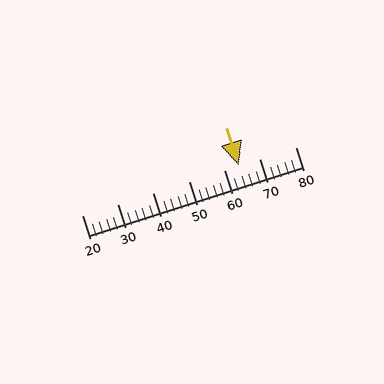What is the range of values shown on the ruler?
The ruler shows values from 20 to 80.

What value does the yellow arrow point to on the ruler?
The yellow arrow points to approximately 64.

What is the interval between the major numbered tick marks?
The major tick marks are spaced 10 units apart.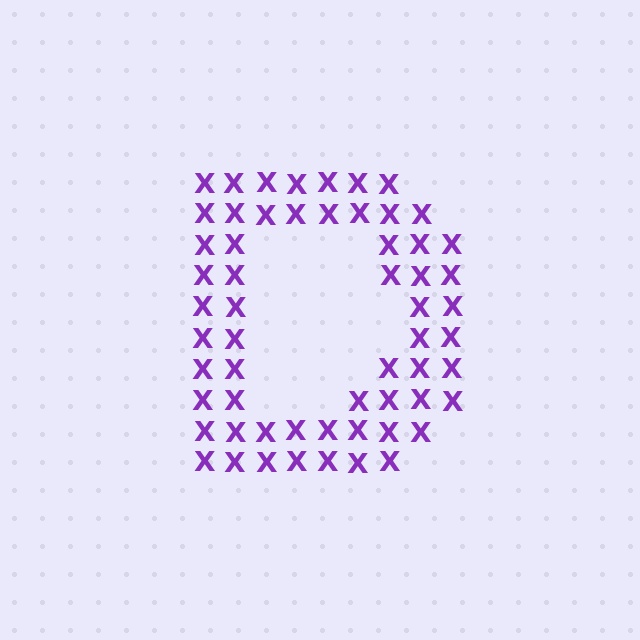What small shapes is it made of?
It is made of small letter X's.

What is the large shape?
The large shape is the letter D.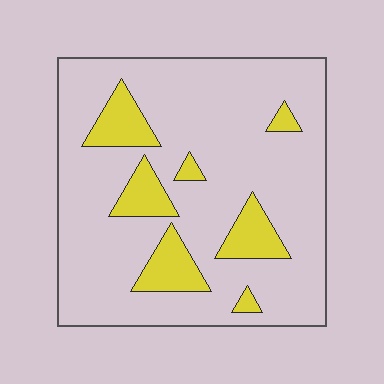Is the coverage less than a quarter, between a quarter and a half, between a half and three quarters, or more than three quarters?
Less than a quarter.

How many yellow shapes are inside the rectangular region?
7.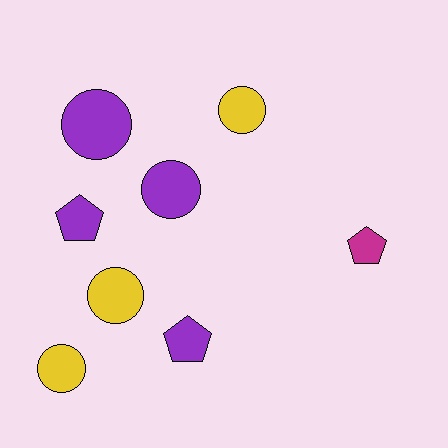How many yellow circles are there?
There are 3 yellow circles.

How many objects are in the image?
There are 8 objects.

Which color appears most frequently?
Purple, with 4 objects.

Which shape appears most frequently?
Circle, with 5 objects.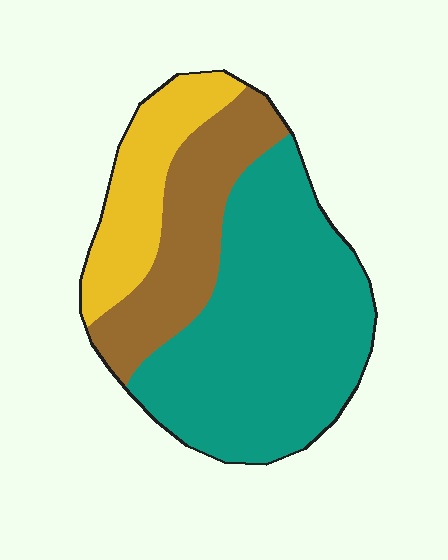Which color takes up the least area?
Yellow, at roughly 20%.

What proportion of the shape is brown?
Brown takes up about one quarter (1/4) of the shape.